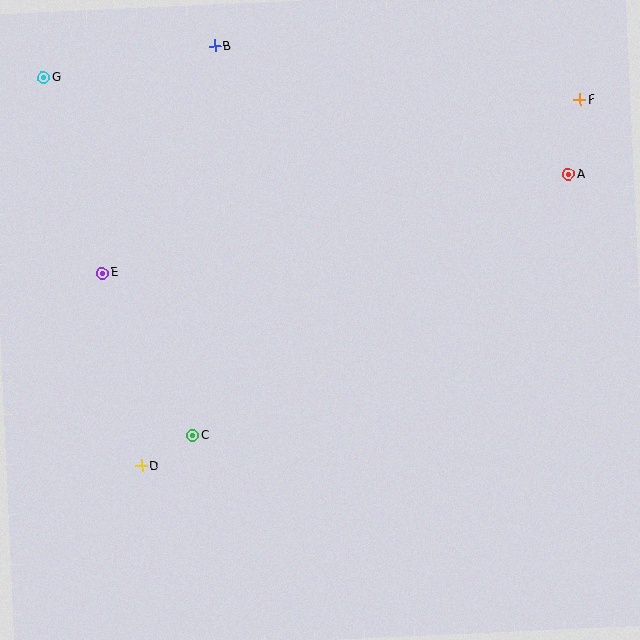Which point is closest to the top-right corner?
Point F is closest to the top-right corner.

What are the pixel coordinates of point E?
Point E is at (103, 273).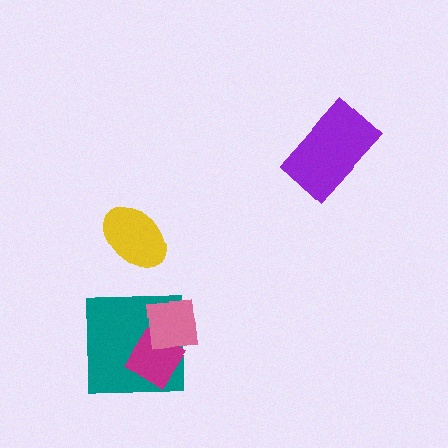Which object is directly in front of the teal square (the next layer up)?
The magenta diamond is directly in front of the teal square.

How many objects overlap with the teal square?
2 objects overlap with the teal square.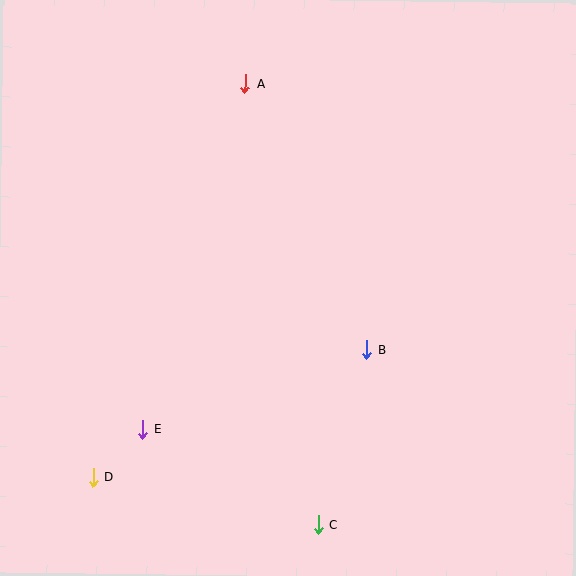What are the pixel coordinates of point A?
Point A is at (245, 84).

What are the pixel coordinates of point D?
Point D is at (93, 477).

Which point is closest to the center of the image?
Point B at (367, 350) is closest to the center.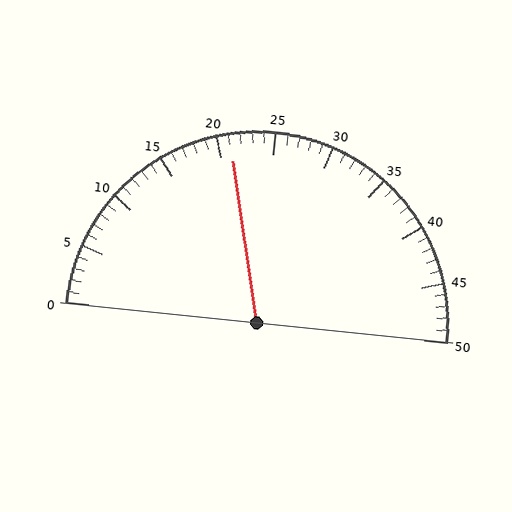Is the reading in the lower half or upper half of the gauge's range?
The reading is in the lower half of the range (0 to 50).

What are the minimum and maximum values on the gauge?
The gauge ranges from 0 to 50.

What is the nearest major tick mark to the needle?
The nearest major tick mark is 20.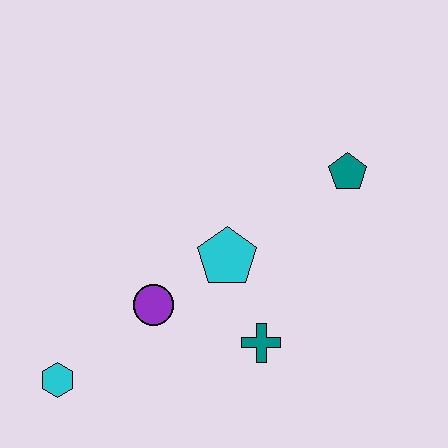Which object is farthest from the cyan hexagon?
The teal pentagon is farthest from the cyan hexagon.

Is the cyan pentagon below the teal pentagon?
Yes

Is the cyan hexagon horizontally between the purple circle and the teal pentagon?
No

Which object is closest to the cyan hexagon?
The purple circle is closest to the cyan hexagon.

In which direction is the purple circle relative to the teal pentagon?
The purple circle is to the left of the teal pentagon.